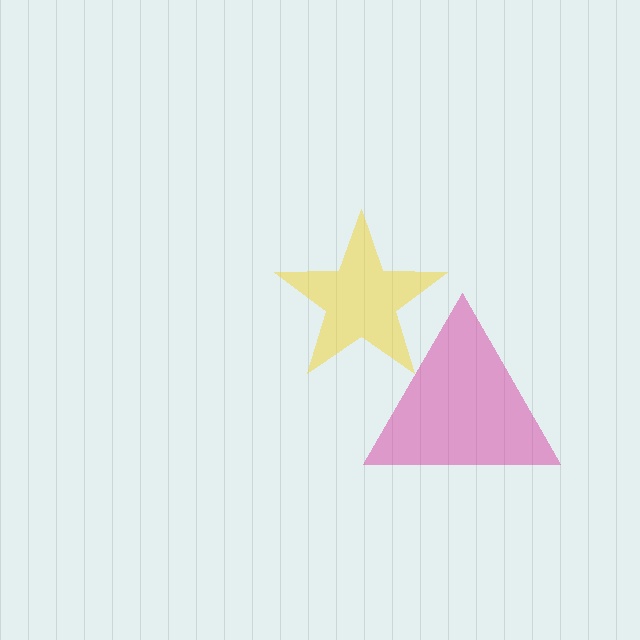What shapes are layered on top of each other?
The layered shapes are: a magenta triangle, a yellow star.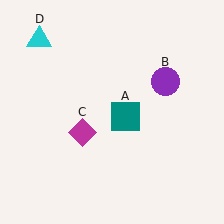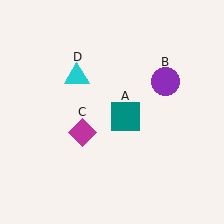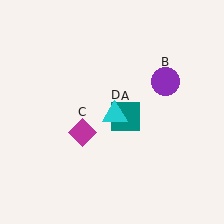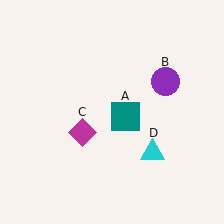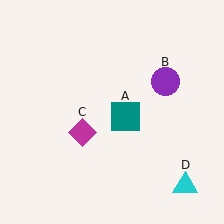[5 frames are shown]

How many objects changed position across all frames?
1 object changed position: cyan triangle (object D).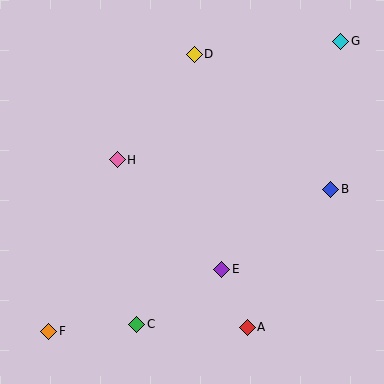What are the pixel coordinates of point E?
Point E is at (222, 269).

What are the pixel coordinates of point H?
Point H is at (117, 160).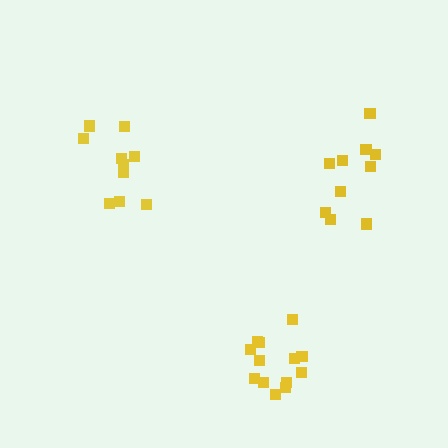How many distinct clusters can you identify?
There are 3 distinct clusters.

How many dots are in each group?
Group 1: 10 dots, Group 2: 10 dots, Group 3: 13 dots (33 total).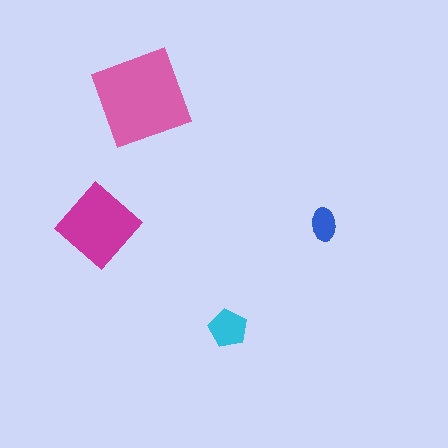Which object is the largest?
The pink square.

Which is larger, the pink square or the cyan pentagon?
The pink square.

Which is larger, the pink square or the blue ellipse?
The pink square.